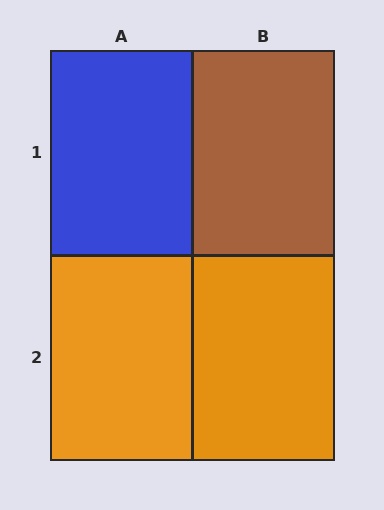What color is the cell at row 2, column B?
Orange.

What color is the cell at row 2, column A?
Orange.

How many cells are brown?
1 cell is brown.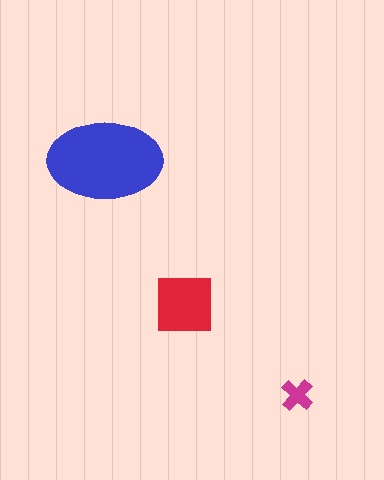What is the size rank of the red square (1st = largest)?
2nd.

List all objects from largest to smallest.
The blue ellipse, the red square, the magenta cross.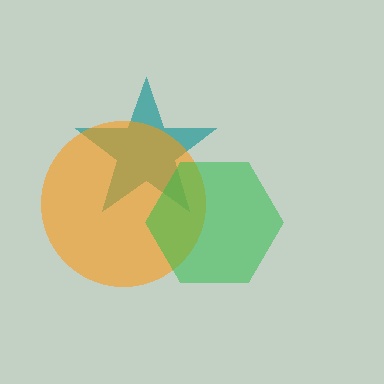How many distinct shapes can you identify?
There are 3 distinct shapes: a teal star, an orange circle, a green hexagon.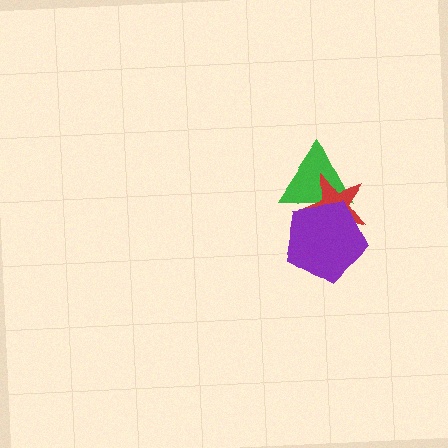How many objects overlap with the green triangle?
2 objects overlap with the green triangle.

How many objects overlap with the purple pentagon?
2 objects overlap with the purple pentagon.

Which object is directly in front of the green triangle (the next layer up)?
The red star is directly in front of the green triangle.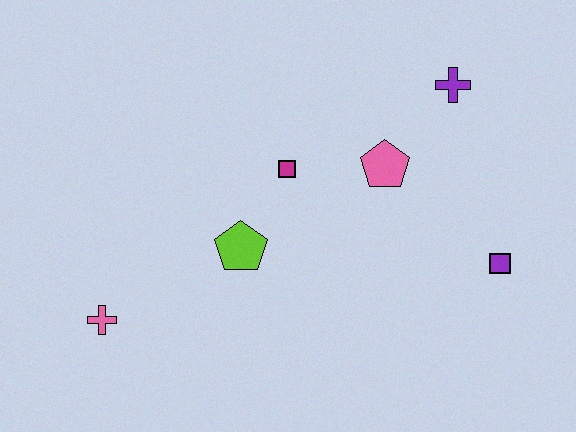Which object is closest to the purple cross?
The pink pentagon is closest to the purple cross.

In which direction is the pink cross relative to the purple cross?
The pink cross is to the left of the purple cross.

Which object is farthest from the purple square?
The pink cross is farthest from the purple square.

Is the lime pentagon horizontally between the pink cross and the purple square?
Yes